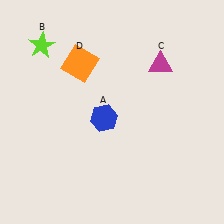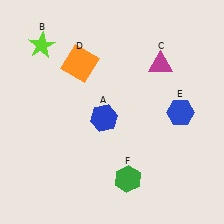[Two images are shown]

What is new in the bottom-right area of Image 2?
A green hexagon (F) was added in the bottom-right area of Image 2.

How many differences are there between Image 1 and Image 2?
There are 2 differences between the two images.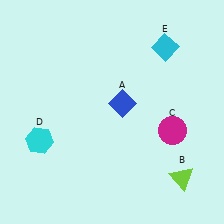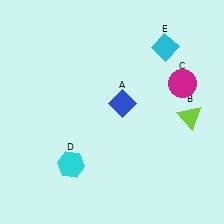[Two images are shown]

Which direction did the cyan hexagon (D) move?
The cyan hexagon (D) moved right.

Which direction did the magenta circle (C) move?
The magenta circle (C) moved up.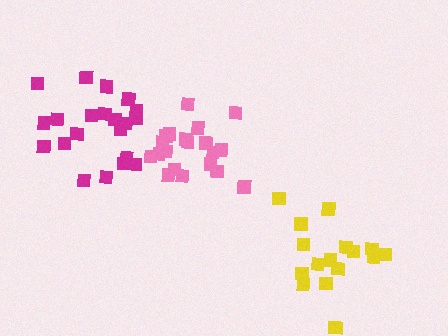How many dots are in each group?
Group 1: 21 dots, Group 2: 17 dots, Group 3: 20 dots (58 total).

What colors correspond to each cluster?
The clusters are colored: magenta, yellow, pink.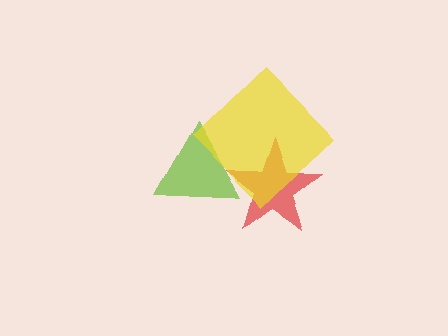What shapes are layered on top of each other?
The layered shapes are: a red star, a lime triangle, a yellow diamond.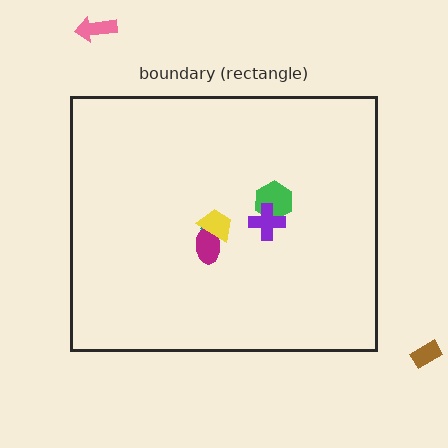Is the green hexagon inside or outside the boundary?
Inside.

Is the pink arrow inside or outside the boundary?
Outside.